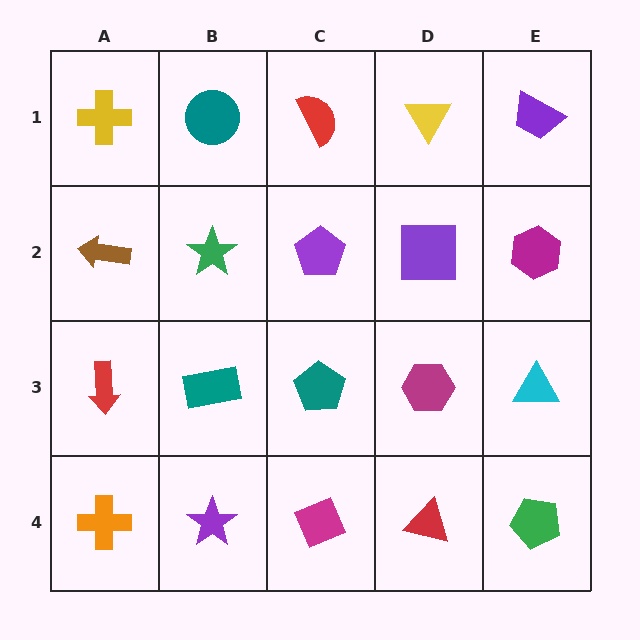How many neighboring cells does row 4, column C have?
3.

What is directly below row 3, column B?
A purple star.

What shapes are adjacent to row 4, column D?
A magenta hexagon (row 3, column D), a magenta diamond (row 4, column C), a green pentagon (row 4, column E).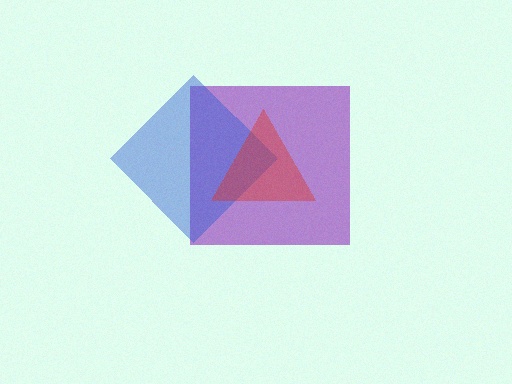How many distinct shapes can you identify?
There are 3 distinct shapes: a purple square, a blue diamond, a red triangle.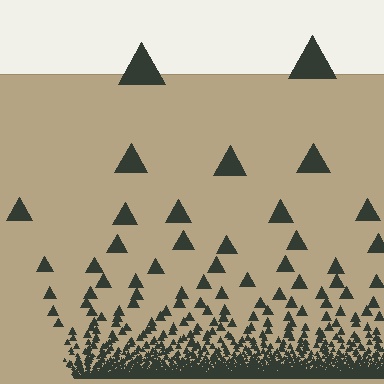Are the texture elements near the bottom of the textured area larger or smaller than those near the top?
Smaller. The gradient is inverted — elements near the bottom are smaller and denser.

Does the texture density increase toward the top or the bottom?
Density increases toward the bottom.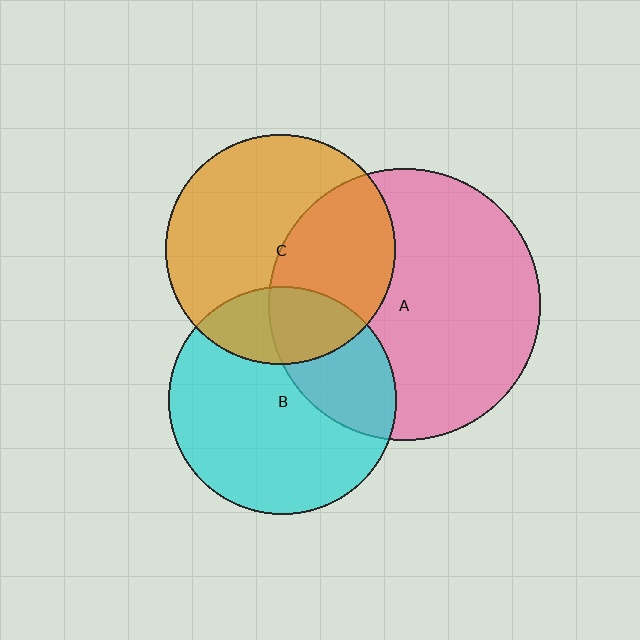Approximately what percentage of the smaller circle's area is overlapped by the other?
Approximately 25%.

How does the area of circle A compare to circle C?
Approximately 1.4 times.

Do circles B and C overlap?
Yes.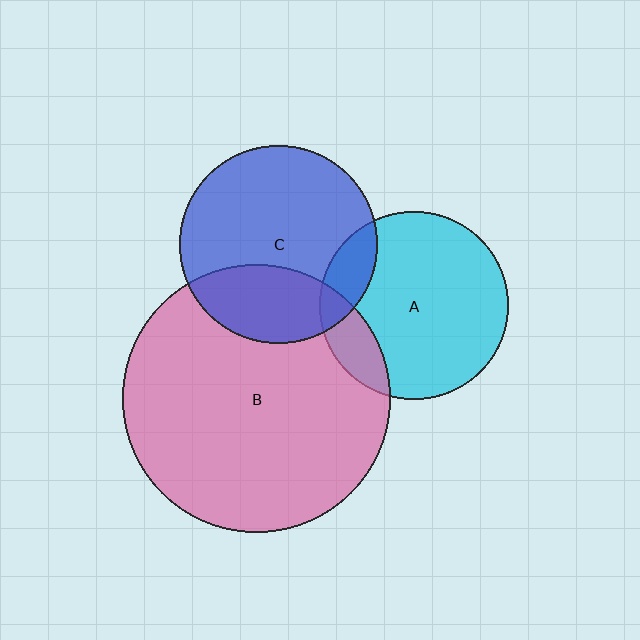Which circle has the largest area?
Circle B (pink).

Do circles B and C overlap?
Yes.